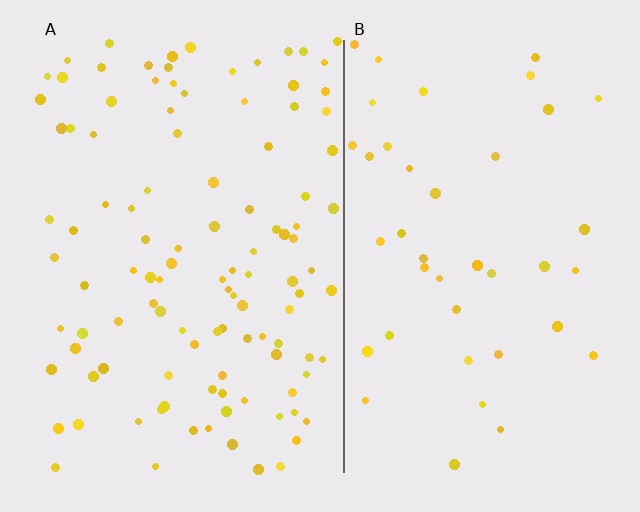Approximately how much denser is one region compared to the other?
Approximately 2.7× — region A over region B.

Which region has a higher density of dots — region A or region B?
A (the left).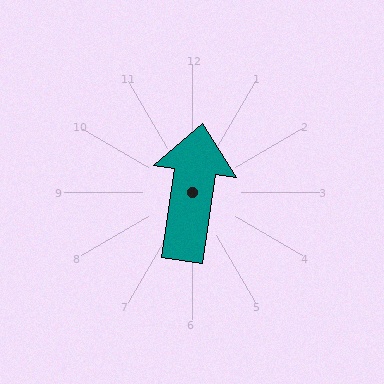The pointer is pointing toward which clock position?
Roughly 12 o'clock.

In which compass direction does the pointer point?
North.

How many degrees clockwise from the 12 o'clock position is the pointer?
Approximately 9 degrees.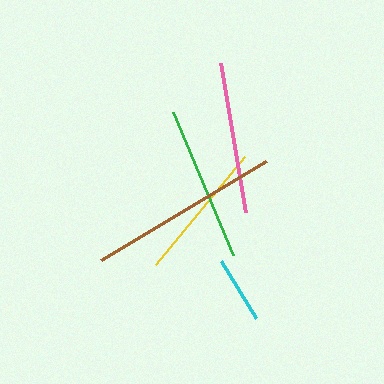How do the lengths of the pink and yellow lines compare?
The pink and yellow lines are approximately the same length.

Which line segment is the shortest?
The cyan line is the shortest at approximately 67 pixels.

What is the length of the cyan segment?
The cyan segment is approximately 67 pixels long.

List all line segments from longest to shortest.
From longest to shortest: brown, green, pink, yellow, cyan.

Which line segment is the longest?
The brown line is the longest at approximately 193 pixels.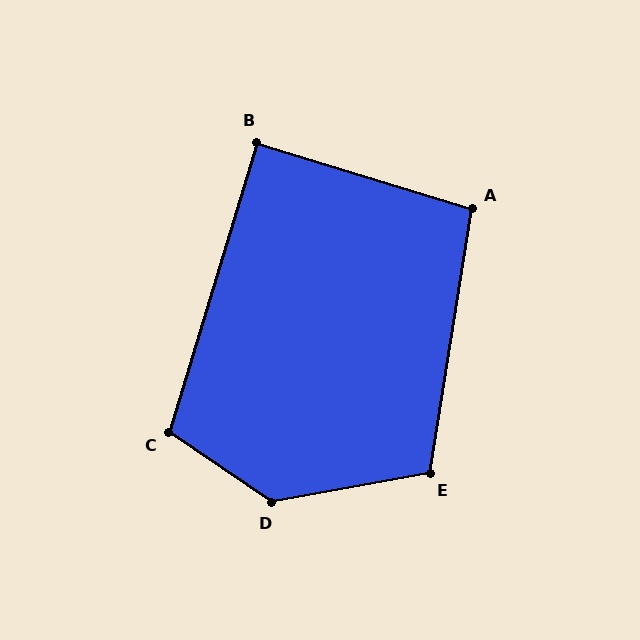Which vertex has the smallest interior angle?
B, at approximately 90 degrees.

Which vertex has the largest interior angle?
D, at approximately 135 degrees.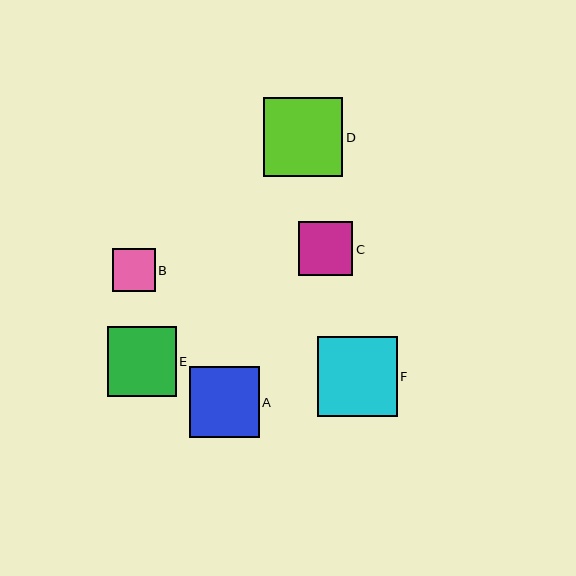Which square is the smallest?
Square B is the smallest with a size of approximately 43 pixels.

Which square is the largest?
Square F is the largest with a size of approximately 80 pixels.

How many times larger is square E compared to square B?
Square E is approximately 1.6 times the size of square B.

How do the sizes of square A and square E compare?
Square A and square E are approximately the same size.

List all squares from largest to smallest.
From largest to smallest: F, D, A, E, C, B.